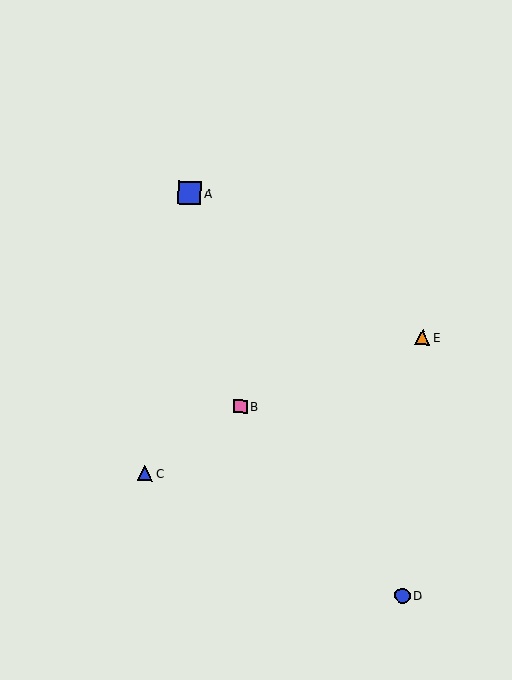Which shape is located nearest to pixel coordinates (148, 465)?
The blue triangle (labeled C) at (145, 473) is nearest to that location.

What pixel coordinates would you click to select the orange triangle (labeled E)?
Click at (422, 338) to select the orange triangle E.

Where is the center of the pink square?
The center of the pink square is at (240, 406).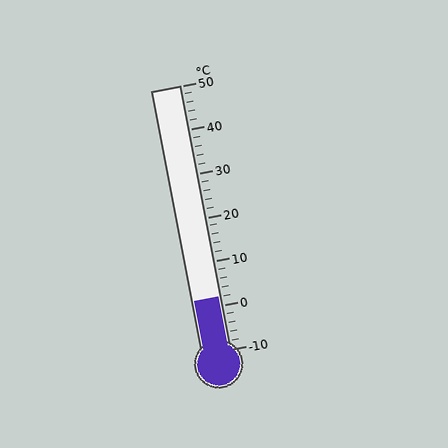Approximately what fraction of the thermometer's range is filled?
The thermometer is filled to approximately 20% of its range.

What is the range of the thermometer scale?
The thermometer scale ranges from -10°C to 50°C.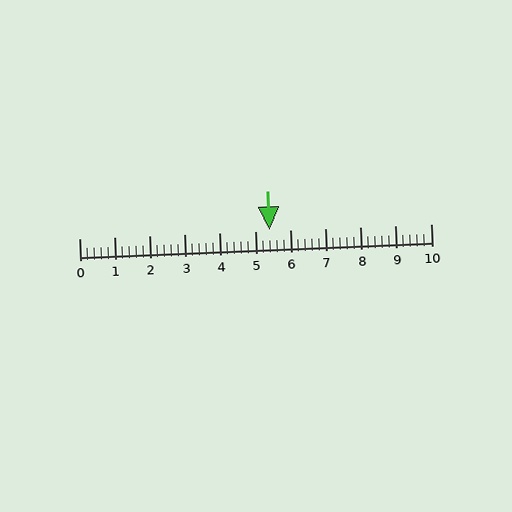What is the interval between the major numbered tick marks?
The major tick marks are spaced 1 units apart.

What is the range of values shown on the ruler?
The ruler shows values from 0 to 10.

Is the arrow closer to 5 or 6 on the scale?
The arrow is closer to 5.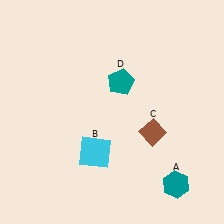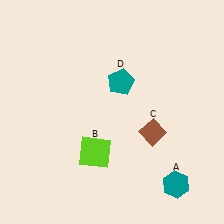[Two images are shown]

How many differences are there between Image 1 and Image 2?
There is 1 difference between the two images.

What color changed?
The square (B) changed from cyan in Image 1 to lime in Image 2.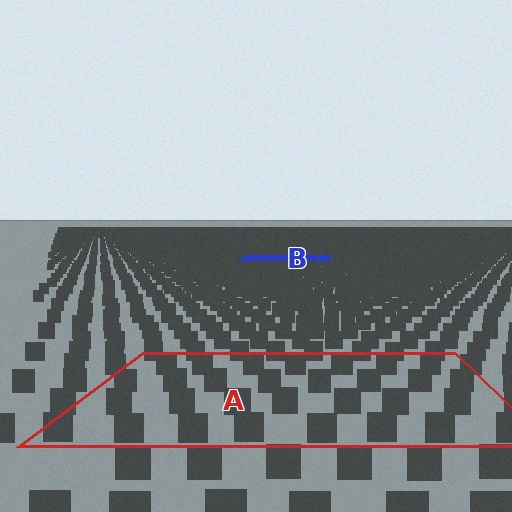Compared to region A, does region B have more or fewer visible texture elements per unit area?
Region B has more texture elements per unit area — they are packed more densely because it is farther away.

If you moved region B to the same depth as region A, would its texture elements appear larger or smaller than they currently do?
They would appear larger. At a closer depth, the same texture elements are projected at a bigger on-screen size.